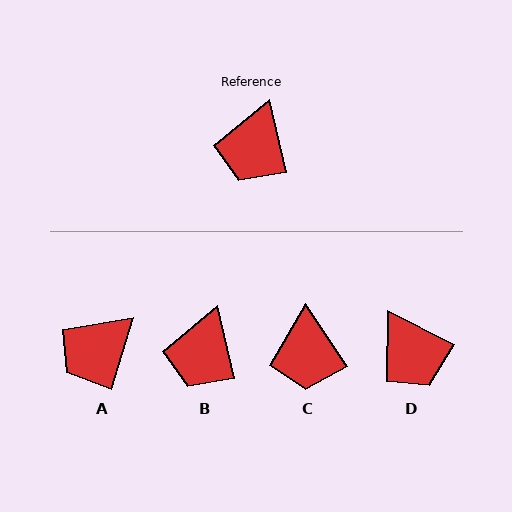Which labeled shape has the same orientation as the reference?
B.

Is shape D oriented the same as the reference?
No, it is off by about 50 degrees.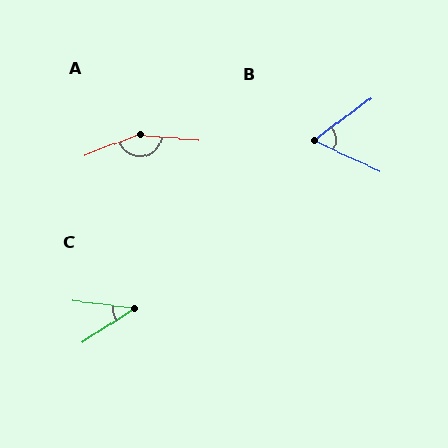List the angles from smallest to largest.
C (40°), B (62°), A (154°).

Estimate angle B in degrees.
Approximately 62 degrees.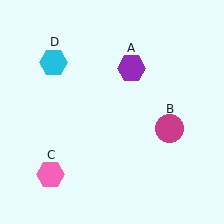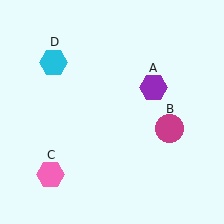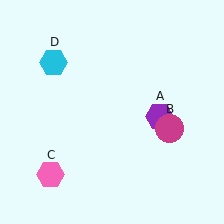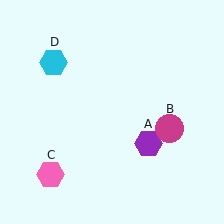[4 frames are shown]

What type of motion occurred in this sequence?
The purple hexagon (object A) rotated clockwise around the center of the scene.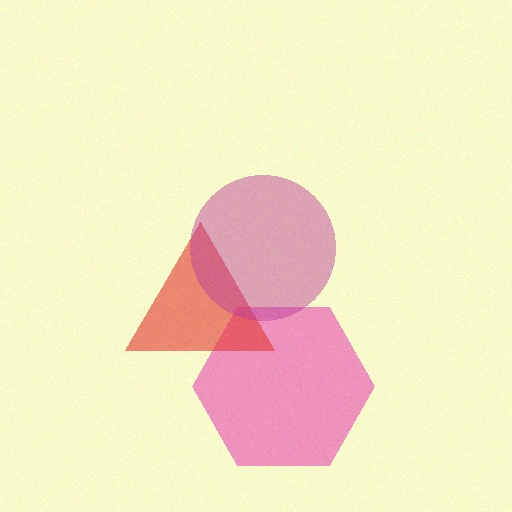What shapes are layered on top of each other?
The layered shapes are: a pink hexagon, a red triangle, a magenta circle.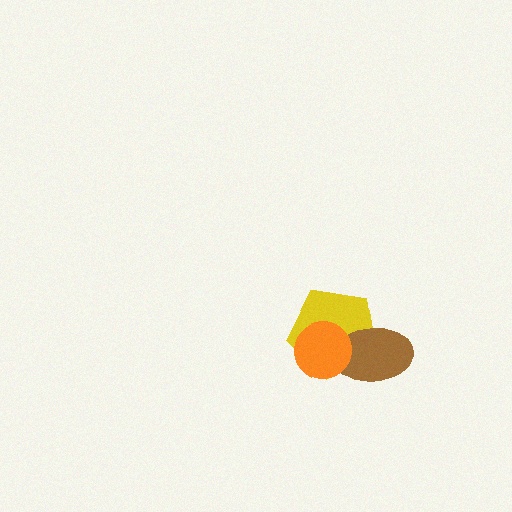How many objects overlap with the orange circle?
2 objects overlap with the orange circle.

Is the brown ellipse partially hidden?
Yes, it is partially covered by another shape.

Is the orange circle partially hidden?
No, no other shape covers it.